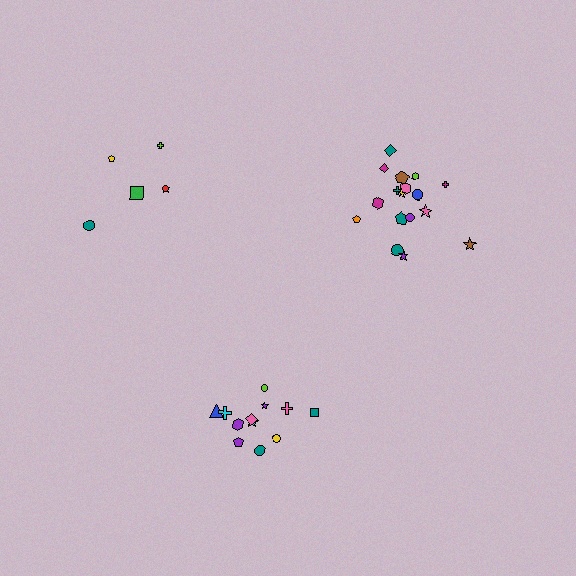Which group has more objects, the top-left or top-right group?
The top-right group.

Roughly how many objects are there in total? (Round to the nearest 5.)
Roughly 35 objects in total.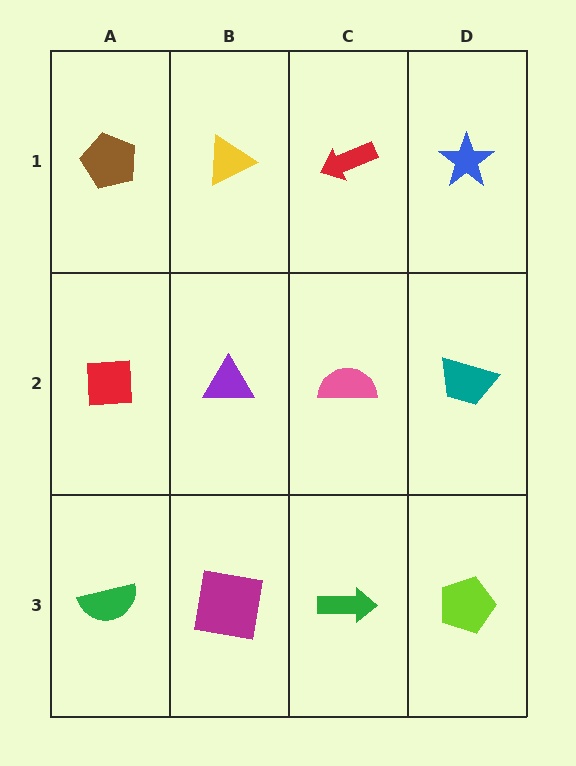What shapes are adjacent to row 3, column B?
A purple triangle (row 2, column B), a green semicircle (row 3, column A), a green arrow (row 3, column C).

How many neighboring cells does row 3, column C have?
3.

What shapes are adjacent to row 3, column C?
A pink semicircle (row 2, column C), a magenta square (row 3, column B), a lime pentagon (row 3, column D).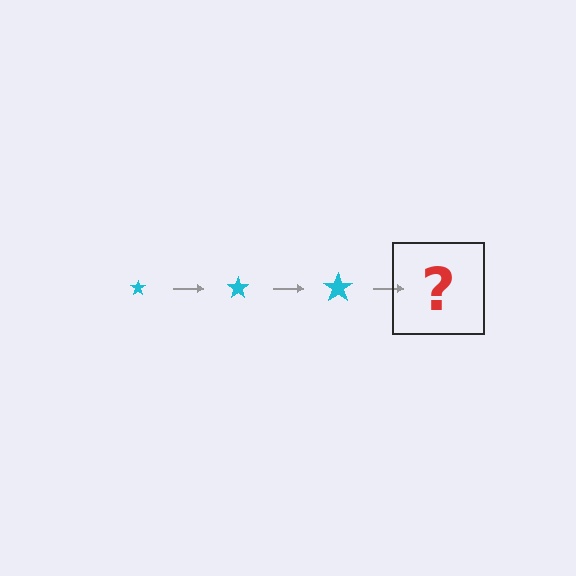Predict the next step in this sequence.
The next step is a cyan star, larger than the previous one.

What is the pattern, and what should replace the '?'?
The pattern is that the star gets progressively larger each step. The '?' should be a cyan star, larger than the previous one.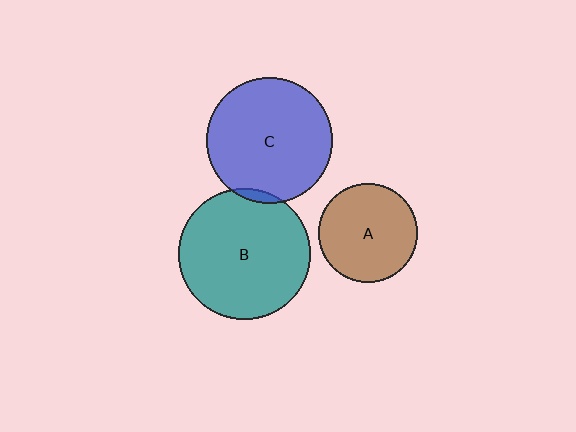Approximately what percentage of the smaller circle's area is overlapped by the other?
Approximately 5%.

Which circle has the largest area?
Circle B (teal).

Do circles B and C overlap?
Yes.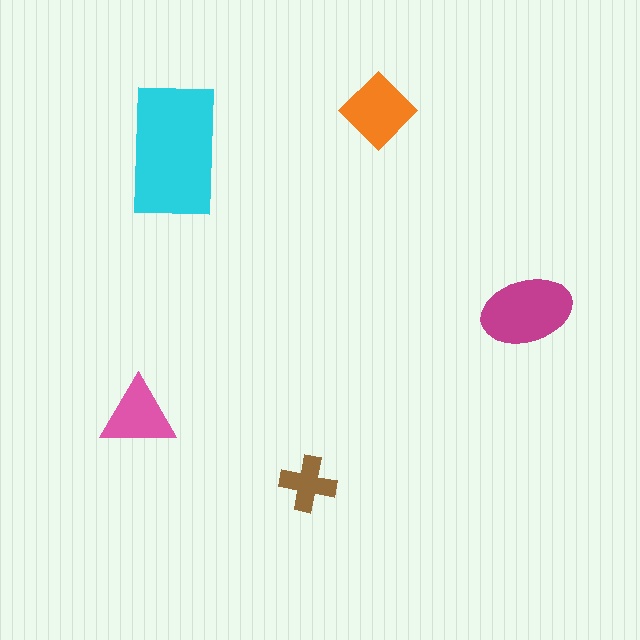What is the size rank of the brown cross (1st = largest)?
5th.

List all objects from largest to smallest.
The cyan rectangle, the magenta ellipse, the orange diamond, the pink triangle, the brown cross.